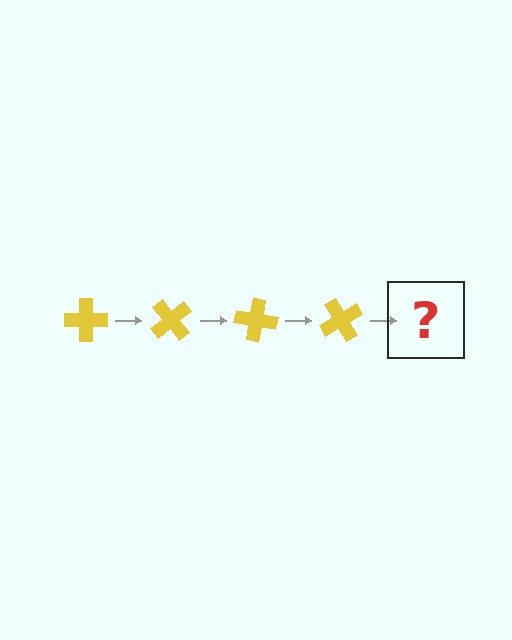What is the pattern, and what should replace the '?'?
The pattern is that the cross rotates 50 degrees each step. The '?' should be a yellow cross rotated 200 degrees.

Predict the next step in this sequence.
The next step is a yellow cross rotated 200 degrees.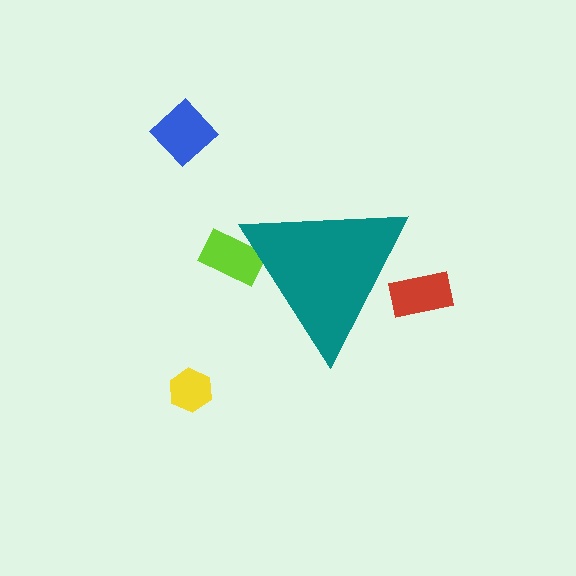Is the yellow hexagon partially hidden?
No, the yellow hexagon is fully visible.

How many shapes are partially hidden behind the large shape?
2 shapes are partially hidden.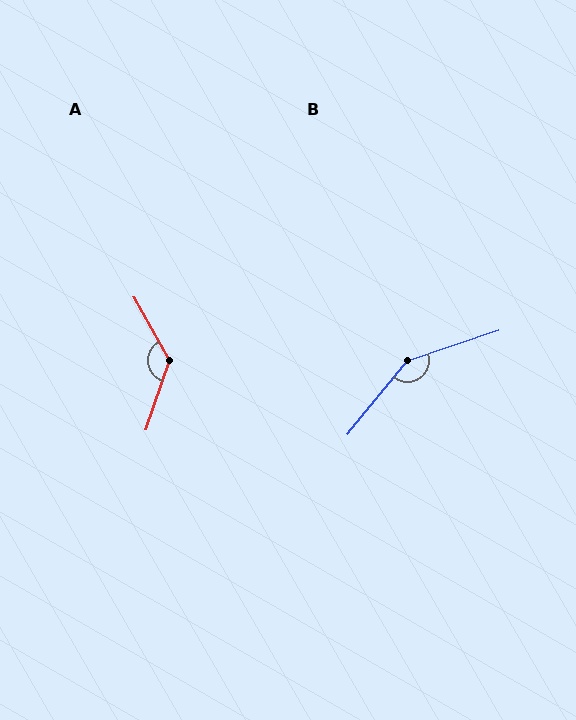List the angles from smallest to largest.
A (132°), B (148°).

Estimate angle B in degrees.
Approximately 148 degrees.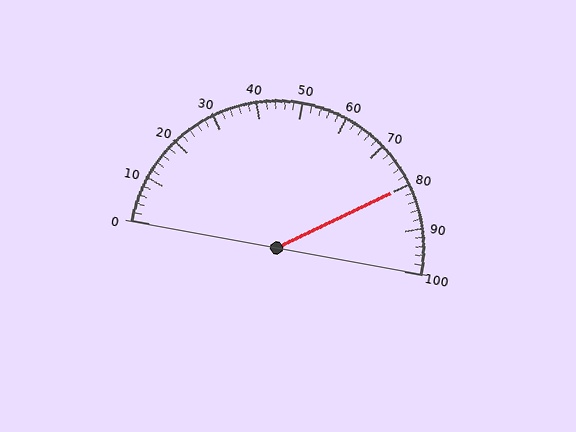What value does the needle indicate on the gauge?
The needle indicates approximately 80.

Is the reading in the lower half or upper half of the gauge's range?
The reading is in the upper half of the range (0 to 100).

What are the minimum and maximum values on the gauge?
The gauge ranges from 0 to 100.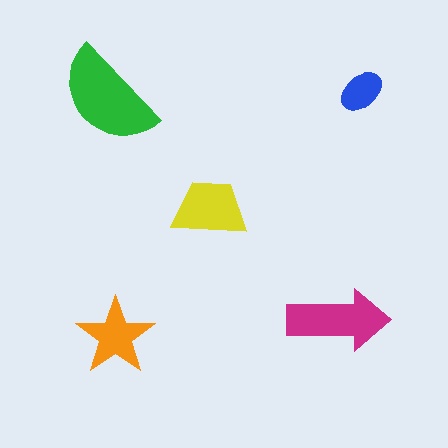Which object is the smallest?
The blue ellipse.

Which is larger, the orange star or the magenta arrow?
The magenta arrow.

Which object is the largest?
The green semicircle.